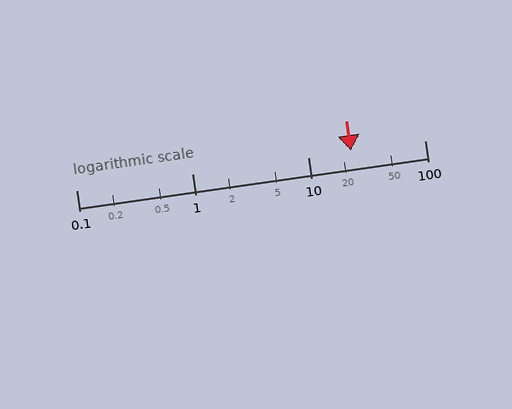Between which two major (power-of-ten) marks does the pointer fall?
The pointer is between 10 and 100.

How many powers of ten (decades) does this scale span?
The scale spans 3 decades, from 0.1 to 100.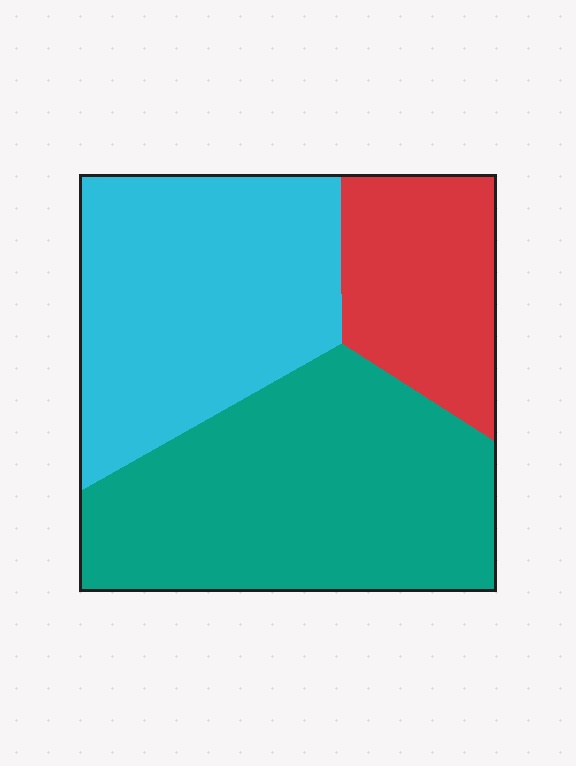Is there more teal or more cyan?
Teal.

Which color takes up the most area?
Teal, at roughly 45%.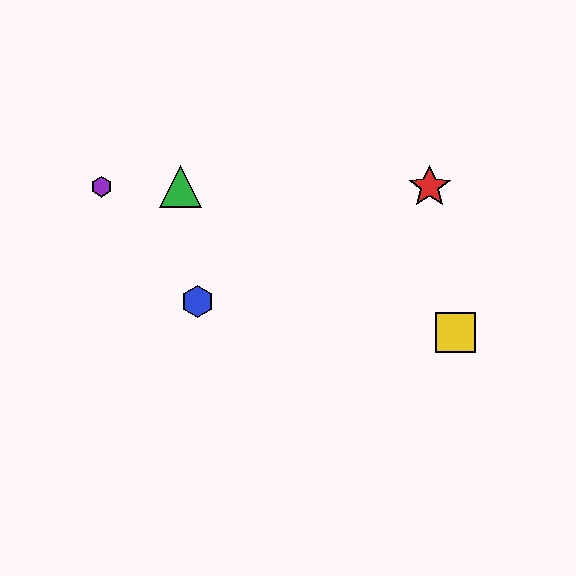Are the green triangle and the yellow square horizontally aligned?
No, the green triangle is at y≈187 and the yellow square is at y≈333.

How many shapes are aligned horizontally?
3 shapes (the red star, the green triangle, the purple hexagon) are aligned horizontally.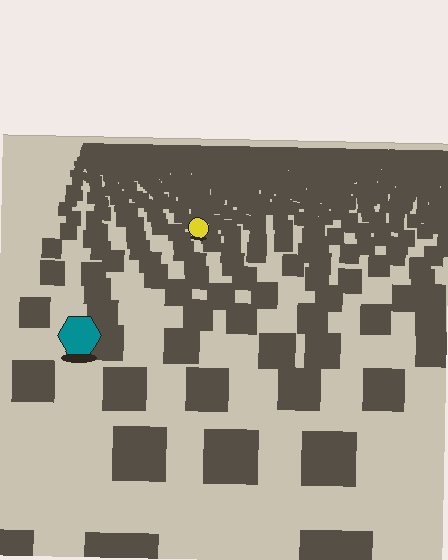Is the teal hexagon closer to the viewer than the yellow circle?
Yes. The teal hexagon is closer — you can tell from the texture gradient: the ground texture is coarser near it.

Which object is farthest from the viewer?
The yellow circle is farthest from the viewer. It appears smaller and the ground texture around it is denser.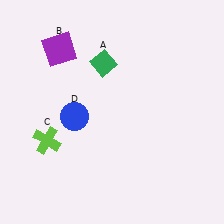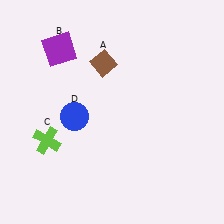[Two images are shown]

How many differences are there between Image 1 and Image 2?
There is 1 difference between the two images.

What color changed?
The diamond (A) changed from green in Image 1 to brown in Image 2.